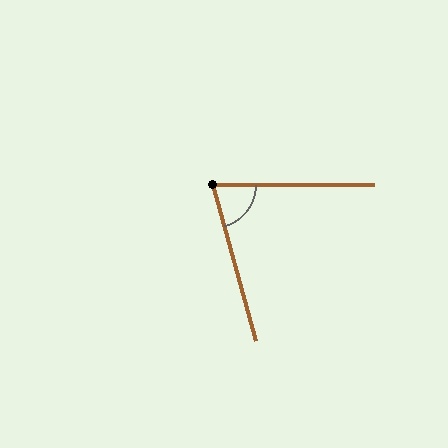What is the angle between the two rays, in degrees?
Approximately 75 degrees.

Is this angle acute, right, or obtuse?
It is acute.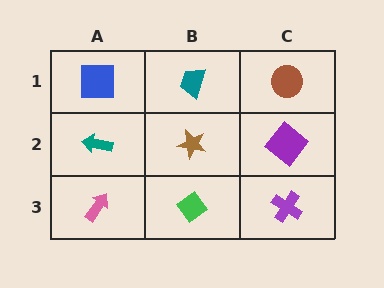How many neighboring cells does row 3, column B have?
3.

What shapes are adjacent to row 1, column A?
A teal arrow (row 2, column A), a teal trapezoid (row 1, column B).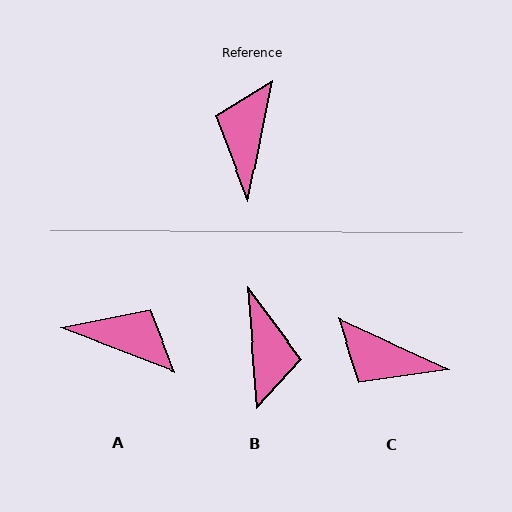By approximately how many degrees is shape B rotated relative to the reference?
Approximately 164 degrees clockwise.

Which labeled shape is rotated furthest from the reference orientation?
B, about 164 degrees away.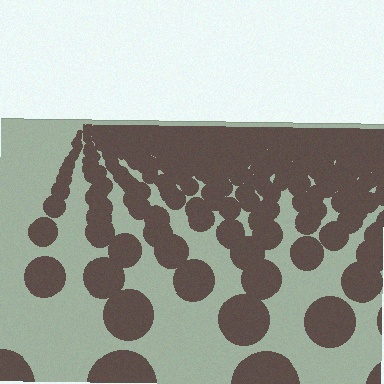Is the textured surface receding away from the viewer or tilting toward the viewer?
The surface is receding away from the viewer. Texture elements get smaller and denser toward the top.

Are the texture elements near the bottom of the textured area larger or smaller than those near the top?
Larger. Near the bottom, elements are closer to the viewer and appear at a bigger on-screen size.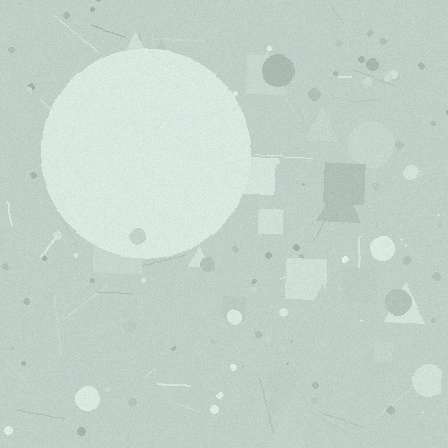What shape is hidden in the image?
A circle is hidden in the image.